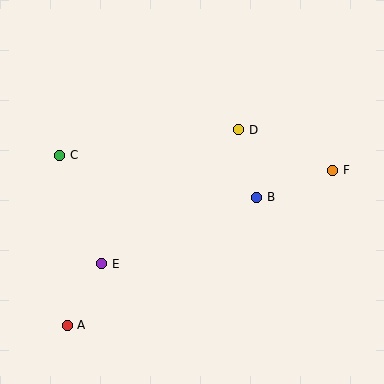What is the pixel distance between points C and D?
The distance between C and D is 181 pixels.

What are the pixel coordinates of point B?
Point B is at (257, 197).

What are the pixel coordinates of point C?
Point C is at (60, 155).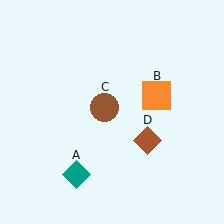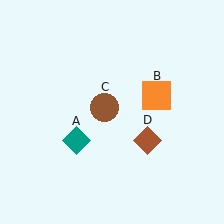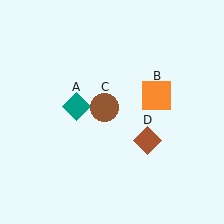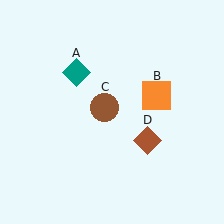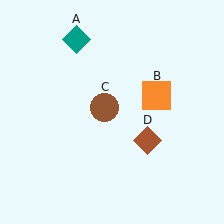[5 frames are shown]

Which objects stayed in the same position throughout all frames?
Orange square (object B) and brown circle (object C) and brown diamond (object D) remained stationary.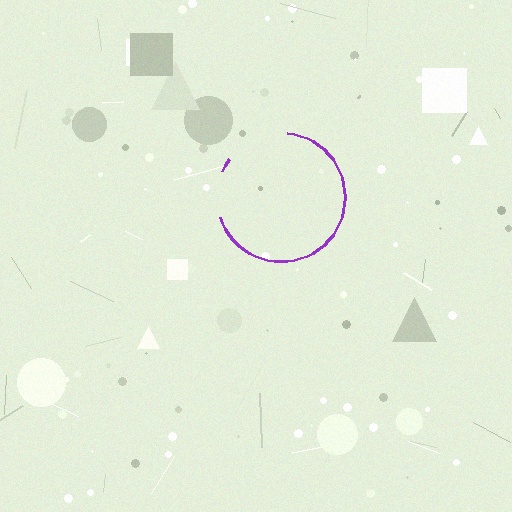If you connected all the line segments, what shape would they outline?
They would outline a circle.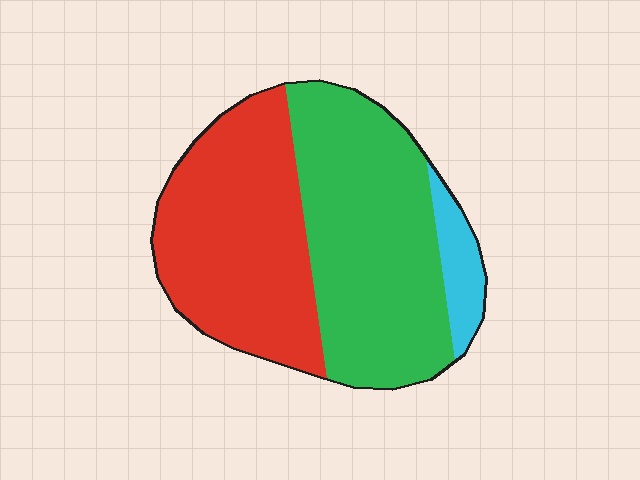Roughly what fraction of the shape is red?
Red takes up about two fifths (2/5) of the shape.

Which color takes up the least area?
Cyan, at roughly 10%.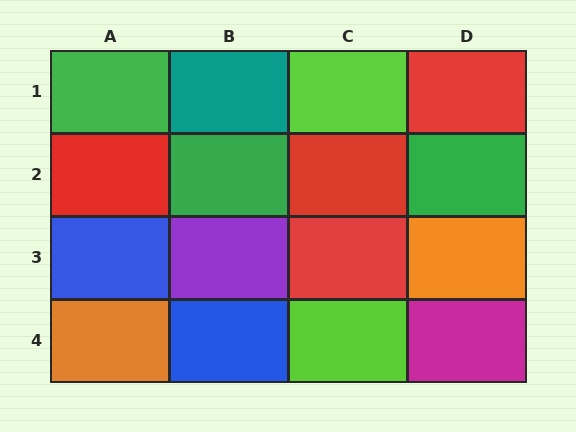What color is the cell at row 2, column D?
Green.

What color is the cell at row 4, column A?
Orange.